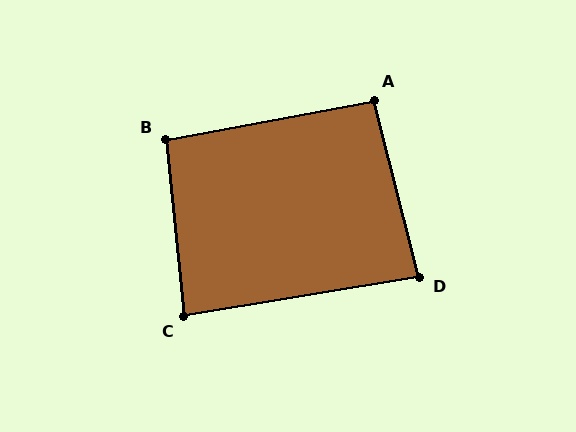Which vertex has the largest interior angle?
B, at approximately 95 degrees.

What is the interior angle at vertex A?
Approximately 93 degrees (approximately right).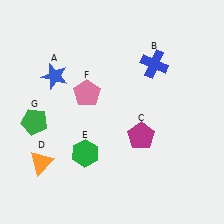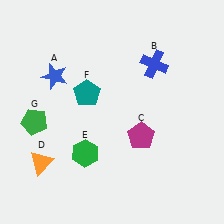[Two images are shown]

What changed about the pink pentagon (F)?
In Image 1, F is pink. In Image 2, it changed to teal.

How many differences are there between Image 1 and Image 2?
There is 1 difference between the two images.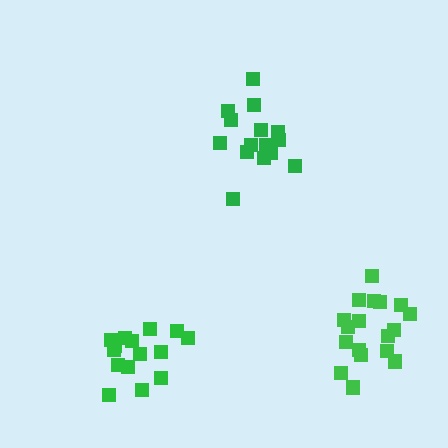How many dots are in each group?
Group 1: 18 dots, Group 2: 15 dots, Group 3: 15 dots (48 total).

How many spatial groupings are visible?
There are 3 spatial groupings.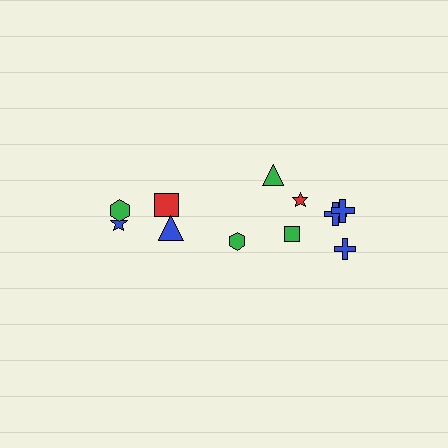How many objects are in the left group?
There are 5 objects.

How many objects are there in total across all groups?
There are 12 objects.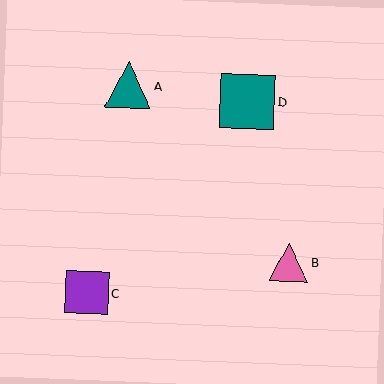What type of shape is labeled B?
Shape B is a pink triangle.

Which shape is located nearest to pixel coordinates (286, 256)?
The pink triangle (labeled B) at (289, 262) is nearest to that location.